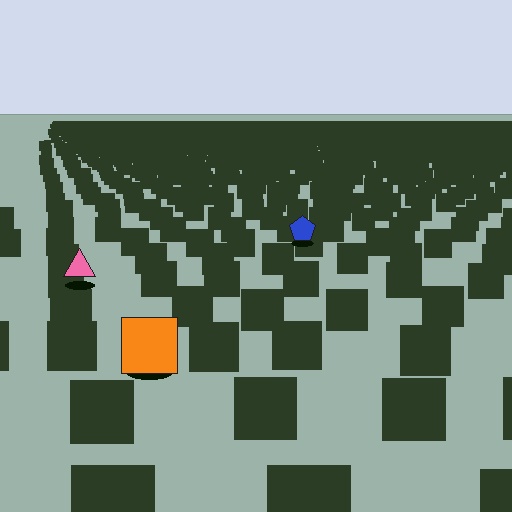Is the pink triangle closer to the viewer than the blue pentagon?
Yes. The pink triangle is closer — you can tell from the texture gradient: the ground texture is coarser near it.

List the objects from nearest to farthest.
From nearest to farthest: the orange square, the pink triangle, the blue pentagon.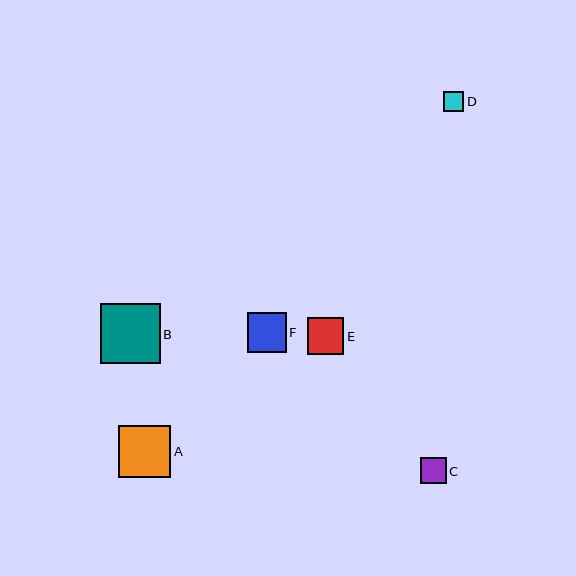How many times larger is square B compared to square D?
Square B is approximately 2.9 times the size of square D.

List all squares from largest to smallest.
From largest to smallest: B, A, F, E, C, D.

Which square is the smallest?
Square D is the smallest with a size of approximately 21 pixels.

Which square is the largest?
Square B is the largest with a size of approximately 60 pixels.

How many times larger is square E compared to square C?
Square E is approximately 1.4 times the size of square C.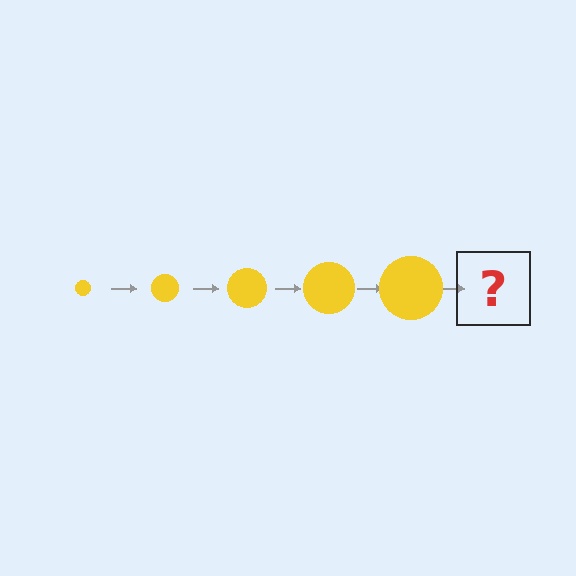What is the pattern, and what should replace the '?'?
The pattern is that the circle gets progressively larger each step. The '?' should be a yellow circle, larger than the previous one.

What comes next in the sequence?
The next element should be a yellow circle, larger than the previous one.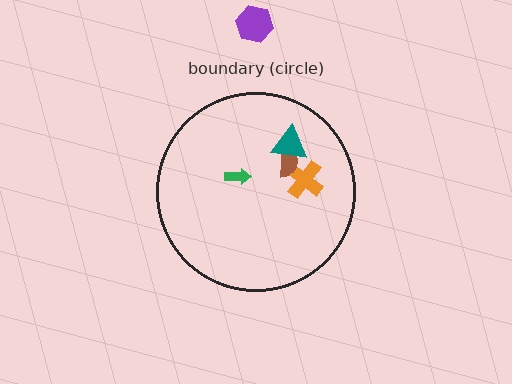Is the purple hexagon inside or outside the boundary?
Outside.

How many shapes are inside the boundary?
4 inside, 1 outside.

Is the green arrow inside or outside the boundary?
Inside.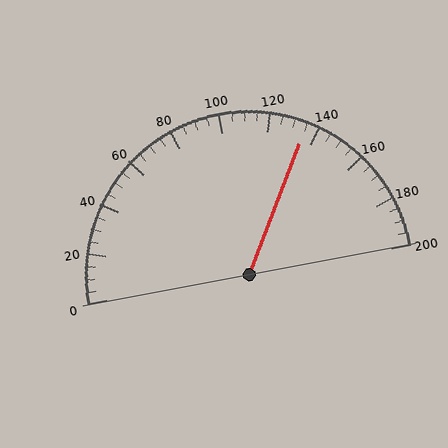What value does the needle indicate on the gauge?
The needle indicates approximately 135.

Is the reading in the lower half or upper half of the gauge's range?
The reading is in the upper half of the range (0 to 200).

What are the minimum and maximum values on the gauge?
The gauge ranges from 0 to 200.